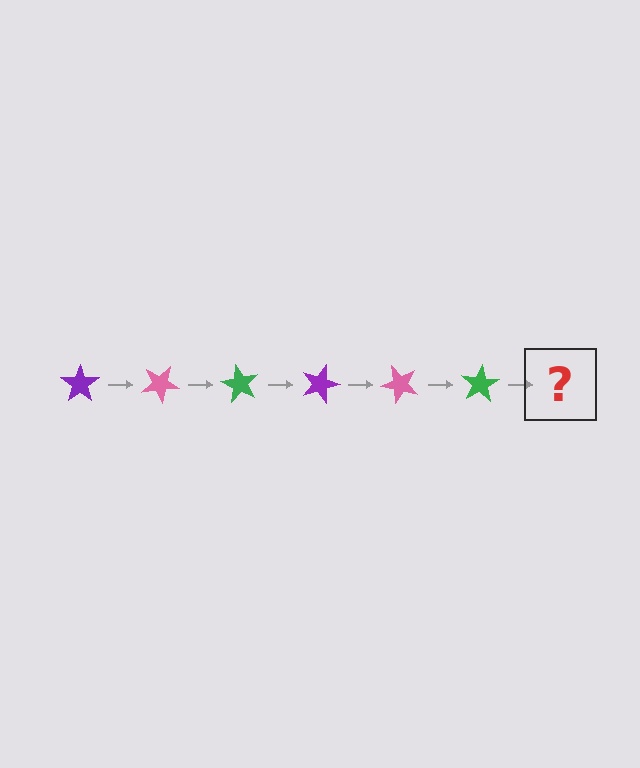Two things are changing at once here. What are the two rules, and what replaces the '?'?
The two rules are that it rotates 30 degrees each step and the color cycles through purple, pink, and green. The '?' should be a purple star, rotated 180 degrees from the start.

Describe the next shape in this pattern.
It should be a purple star, rotated 180 degrees from the start.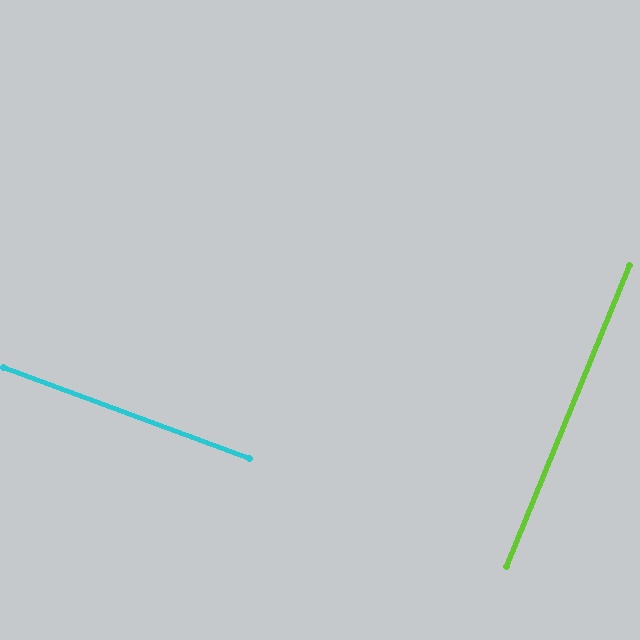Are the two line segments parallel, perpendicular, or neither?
Perpendicular — they meet at approximately 88°.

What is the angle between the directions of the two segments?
Approximately 88 degrees.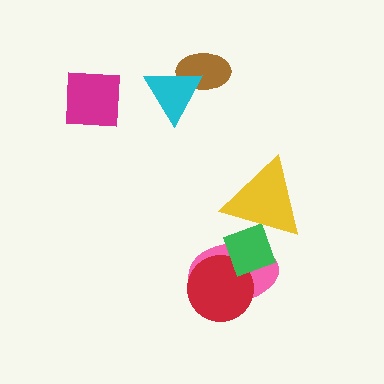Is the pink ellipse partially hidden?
Yes, it is partially covered by another shape.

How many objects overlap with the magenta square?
0 objects overlap with the magenta square.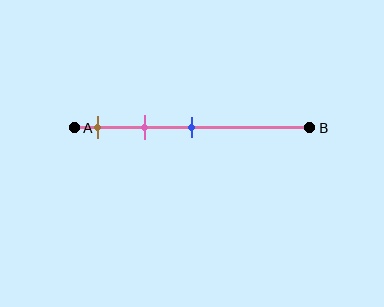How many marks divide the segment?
There are 3 marks dividing the segment.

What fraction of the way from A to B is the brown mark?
The brown mark is approximately 10% (0.1) of the way from A to B.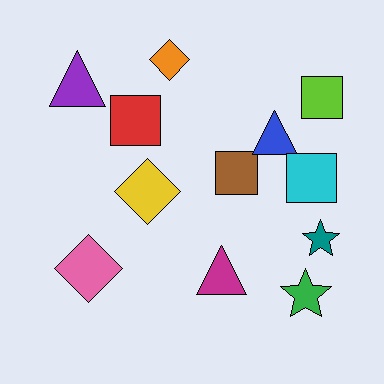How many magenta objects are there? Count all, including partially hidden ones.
There is 1 magenta object.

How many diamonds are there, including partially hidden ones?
There are 3 diamonds.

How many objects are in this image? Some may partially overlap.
There are 12 objects.